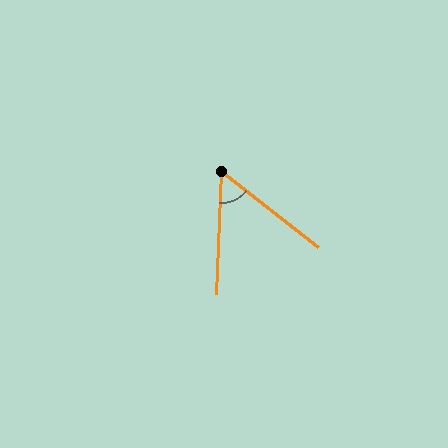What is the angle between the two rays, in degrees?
Approximately 55 degrees.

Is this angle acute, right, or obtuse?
It is acute.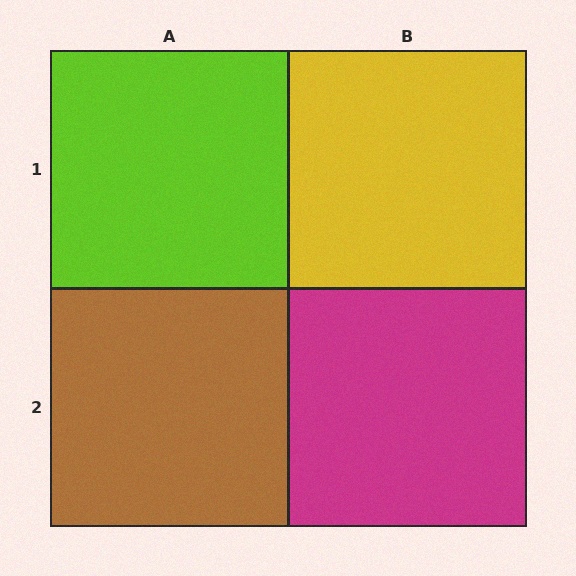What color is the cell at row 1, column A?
Lime.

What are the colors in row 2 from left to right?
Brown, magenta.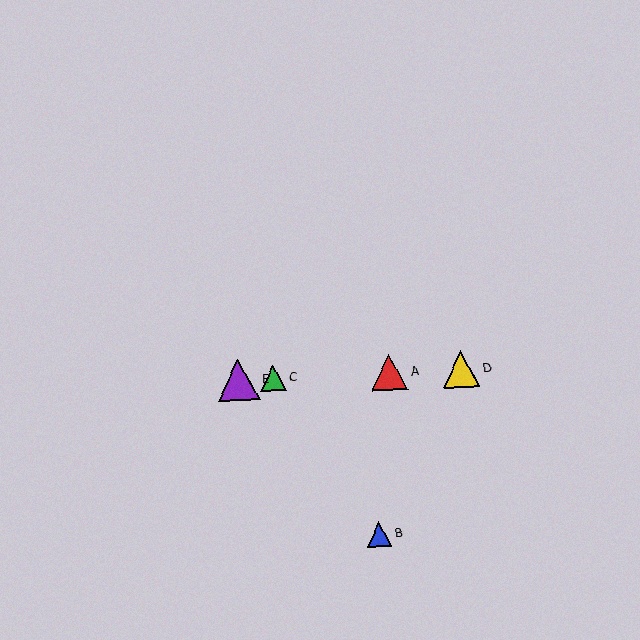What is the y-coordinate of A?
Object A is at y≈373.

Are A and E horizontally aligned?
Yes, both are at y≈373.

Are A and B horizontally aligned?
No, A is at y≈373 and B is at y≈534.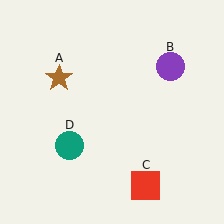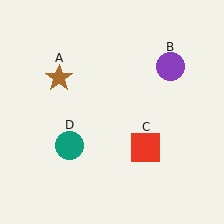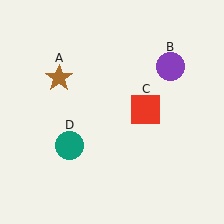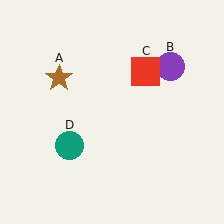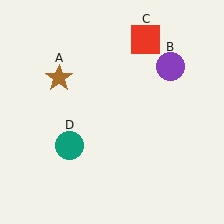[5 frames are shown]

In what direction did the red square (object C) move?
The red square (object C) moved up.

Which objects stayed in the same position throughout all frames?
Brown star (object A) and purple circle (object B) and teal circle (object D) remained stationary.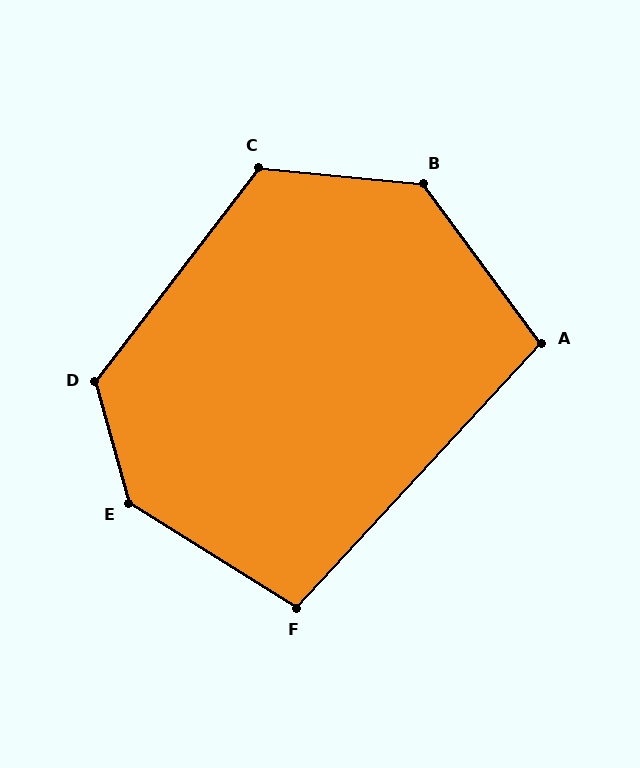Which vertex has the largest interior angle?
E, at approximately 138 degrees.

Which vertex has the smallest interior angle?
A, at approximately 101 degrees.